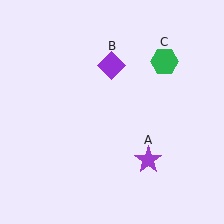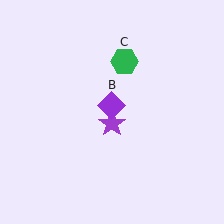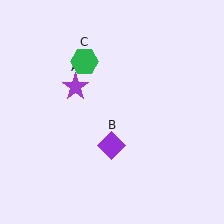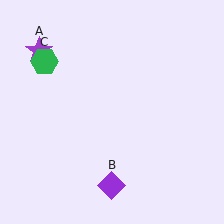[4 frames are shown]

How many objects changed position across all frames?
3 objects changed position: purple star (object A), purple diamond (object B), green hexagon (object C).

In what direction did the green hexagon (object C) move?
The green hexagon (object C) moved left.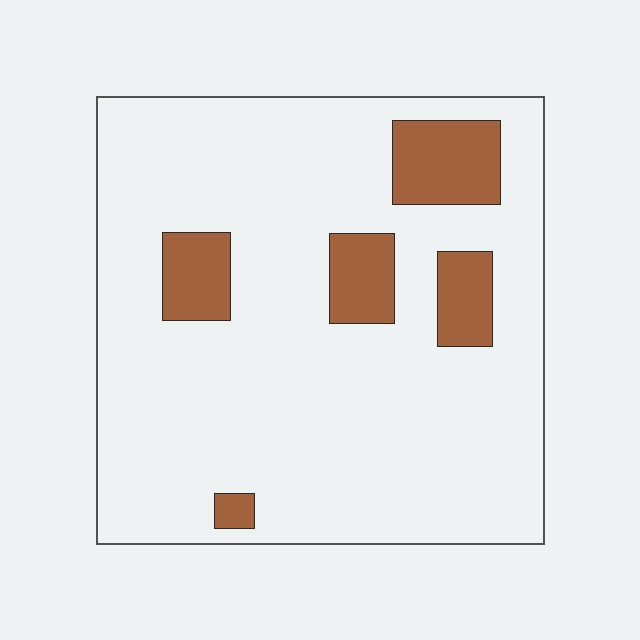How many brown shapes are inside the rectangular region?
5.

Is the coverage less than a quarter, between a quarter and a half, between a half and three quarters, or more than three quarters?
Less than a quarter.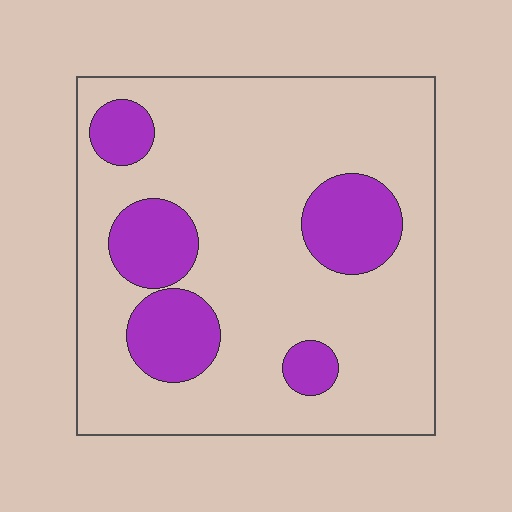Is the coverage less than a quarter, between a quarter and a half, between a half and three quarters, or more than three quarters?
Less than a quarter.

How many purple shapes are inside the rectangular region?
5.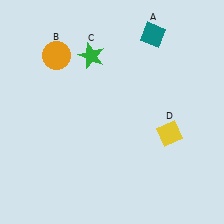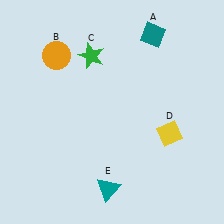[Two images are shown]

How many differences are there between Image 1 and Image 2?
There is 1 difference between the two images.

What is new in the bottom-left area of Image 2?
A teal triangle (E) was added in the bottom-left area of Image 2.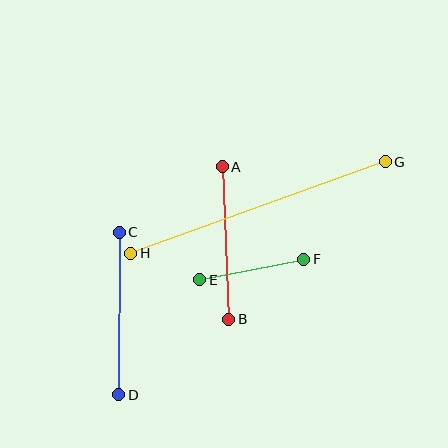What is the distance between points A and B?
The distance is approximately 153 pixels.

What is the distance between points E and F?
The distance is approximately 106 pixels.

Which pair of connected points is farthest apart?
Points G and H are farthest apart.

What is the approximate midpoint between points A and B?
The midpoint is at approximately (226, 243) pixels.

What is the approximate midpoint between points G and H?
The midpoint is at approximately (258, 208) pixels.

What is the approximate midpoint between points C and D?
The midpoint is at approximately (119, 314) pixels.